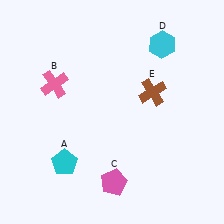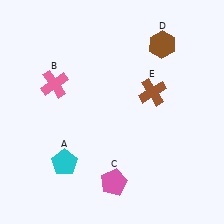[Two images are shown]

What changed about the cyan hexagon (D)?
In Image 1, D is cyan. In Image 2, it changed to brown.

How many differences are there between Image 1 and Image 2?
There is 1 difference between the two images.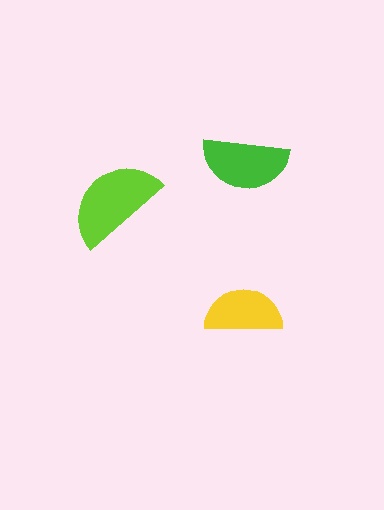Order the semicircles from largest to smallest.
the lime one, the green one, the yellow one.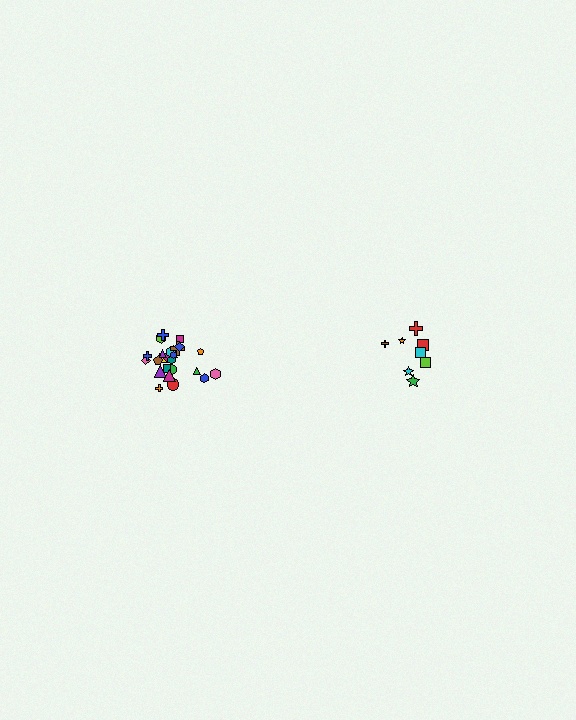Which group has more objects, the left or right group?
The left group.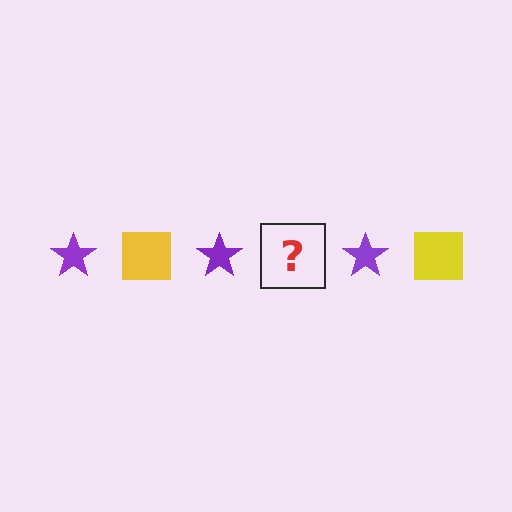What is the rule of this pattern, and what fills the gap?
The rule is that the pattern alternates between purple star and yellow square. The gap should be filled with a yellow square.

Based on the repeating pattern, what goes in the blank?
The blank should be a yellow square.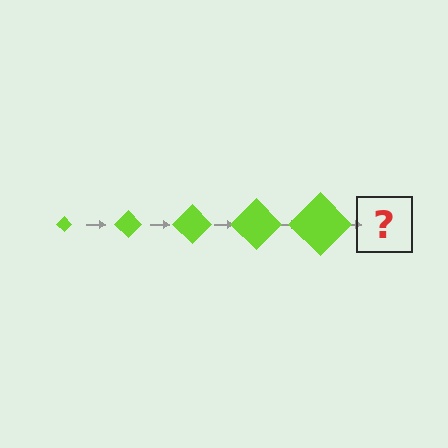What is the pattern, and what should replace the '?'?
The pattern is that the diamond gets progressively larger each step. The '?' should be a lime diamond, larger than the previous one.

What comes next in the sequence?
The next element should be a lime diamond, larger than the previous one.